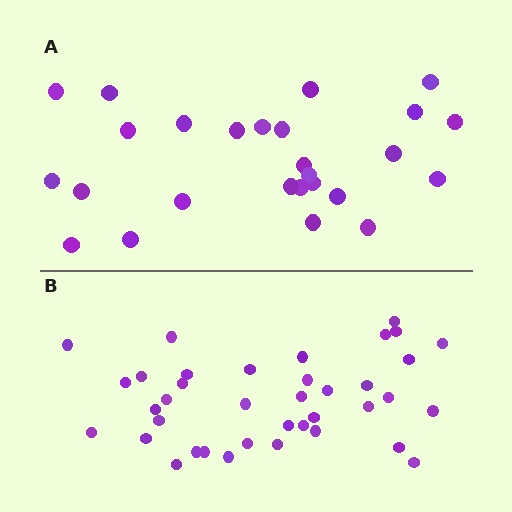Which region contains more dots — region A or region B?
Region B (the bottom region) has more dots.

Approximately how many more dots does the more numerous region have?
Region B has roughly 12 or so more dots than region A.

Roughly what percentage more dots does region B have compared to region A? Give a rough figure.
About 45% more.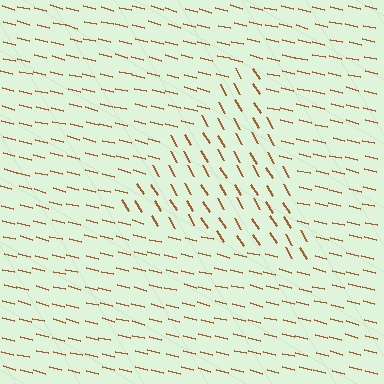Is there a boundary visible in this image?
Yes, there is a texture boundary formed by a change in line orientation.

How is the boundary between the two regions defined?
The boundary is defined purely by a change in line orientation (approximately 45 degrees difference). All lines are the same color and thickness.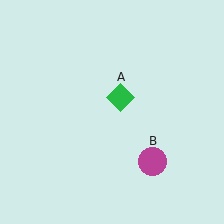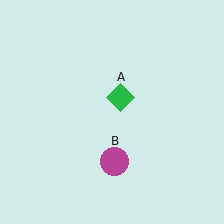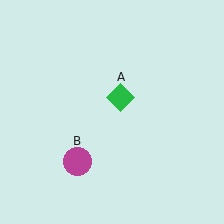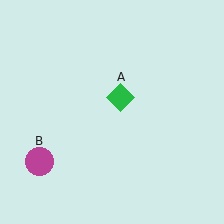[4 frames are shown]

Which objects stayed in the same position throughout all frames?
Green diamond (object A) remained stationary.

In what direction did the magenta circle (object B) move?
The magenta circle (object B) moved left.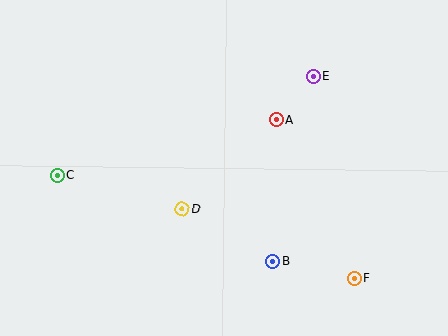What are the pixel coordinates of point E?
Point E is at (313, 76).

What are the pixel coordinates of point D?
Point D is at (182, 209).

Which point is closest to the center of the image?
Point D at (182, 209) is closest to the center.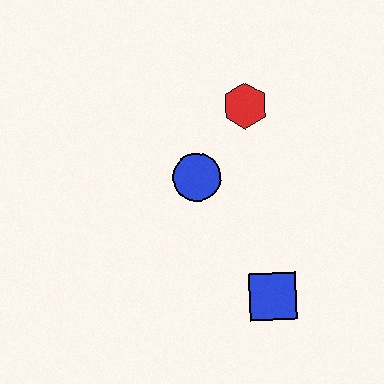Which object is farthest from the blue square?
The red hexagon is farthest from the blue square.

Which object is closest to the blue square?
The blue circle is closest to the blue square.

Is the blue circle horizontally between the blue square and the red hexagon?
No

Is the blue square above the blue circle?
No